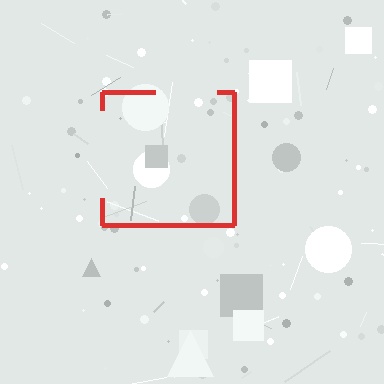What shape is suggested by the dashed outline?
The dashed outline suggests a square.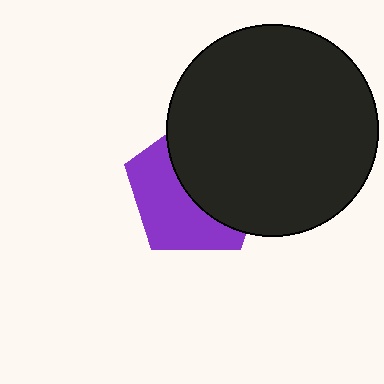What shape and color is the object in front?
The object in front is a black circle.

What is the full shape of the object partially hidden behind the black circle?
The partially hidden object is a purple pentagon.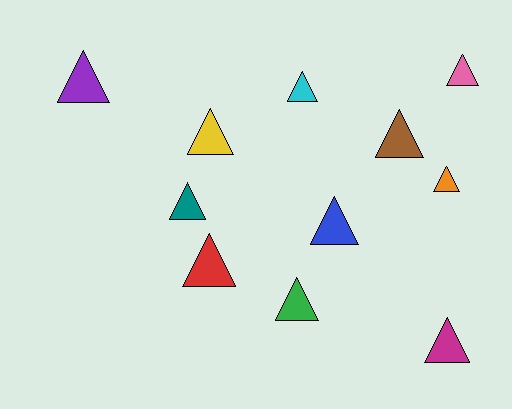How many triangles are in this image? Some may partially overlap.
There are 11 triangles.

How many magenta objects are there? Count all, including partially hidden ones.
There is 1 magenta object.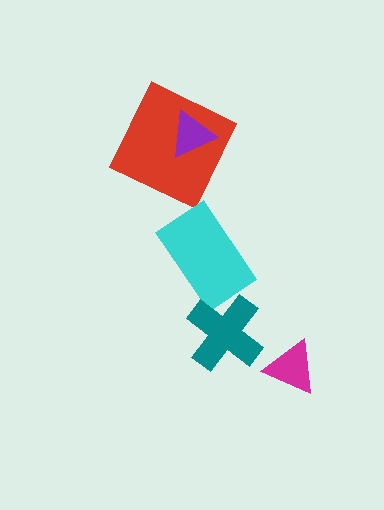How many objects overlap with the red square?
1 object overlaps with the red square.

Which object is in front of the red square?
The purple triangle is in front of the red square.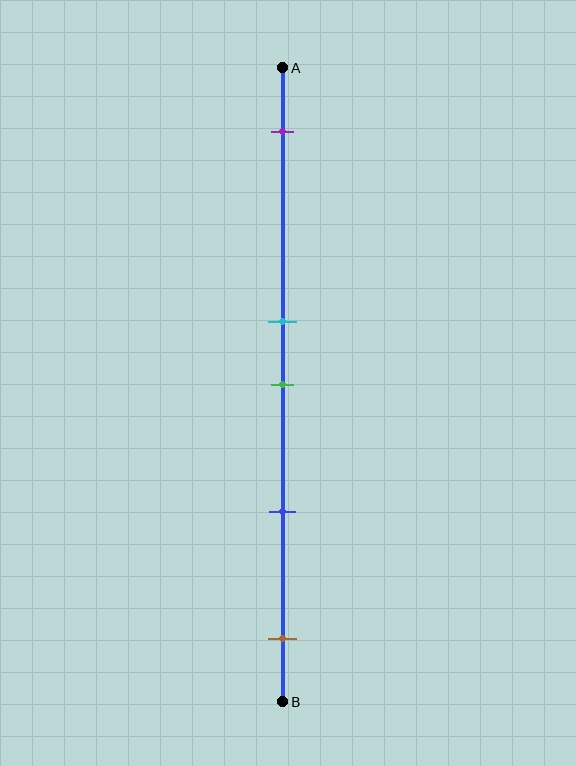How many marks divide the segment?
There are 5 marks dividing the segment.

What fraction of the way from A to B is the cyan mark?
The cyan mark is approximately 40% (0.4) of the way from A to B.